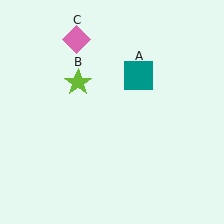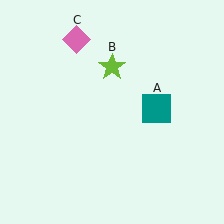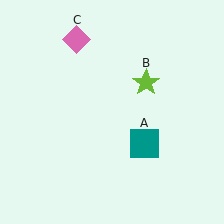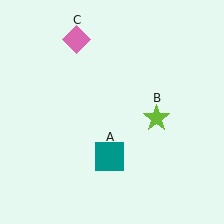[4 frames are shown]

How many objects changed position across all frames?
2 objects changed position: teal square (object A), lime star (object B).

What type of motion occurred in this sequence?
The teal square (object A), lime star (object B) rotated clockwise around the center of the scene.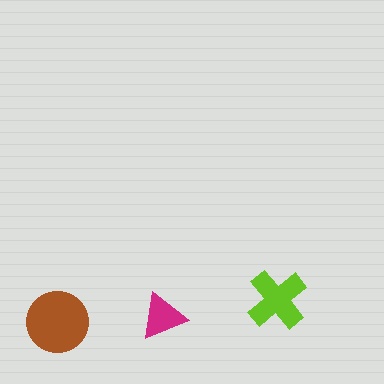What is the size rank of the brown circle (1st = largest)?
1st.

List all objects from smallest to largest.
The magenta triangle, the lime cross, the brown circle.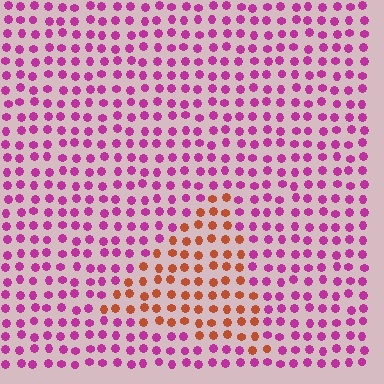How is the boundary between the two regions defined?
The boundary is defined purely by a slight shift in hue (about 60 degrees). Spacing, size, and orientation are identical on both sides.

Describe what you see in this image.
The image is filled with small magenta elements in a uniform arrangement. A triangle-shaped region is visible where the elements are tinted to a slightly different hue, forming a subtle color boundary.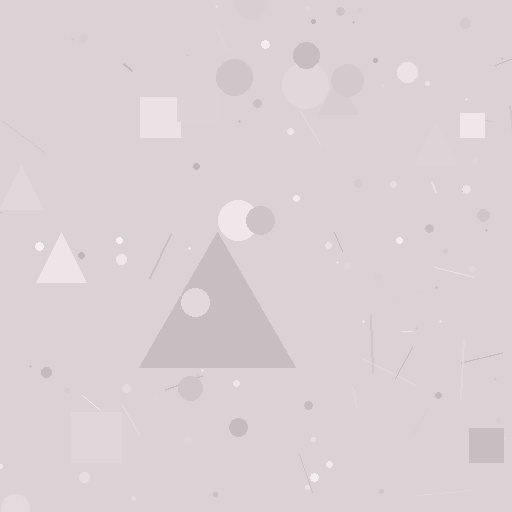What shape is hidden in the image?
A triangle is hidden in the image.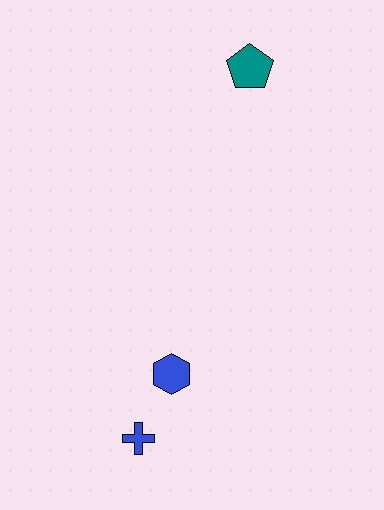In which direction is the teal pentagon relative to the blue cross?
The teal pentagon is above the blue cross.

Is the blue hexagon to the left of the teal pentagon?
Yes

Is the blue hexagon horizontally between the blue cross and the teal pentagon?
Yes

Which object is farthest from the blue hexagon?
The teal pentagon is farthest from the blue hexagon.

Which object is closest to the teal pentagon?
The blue hexagon is closest to the teal pentagon.